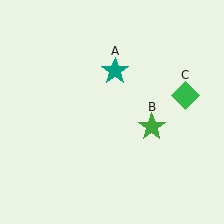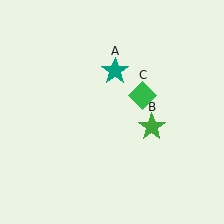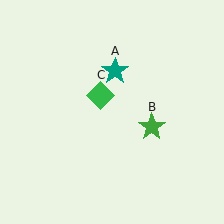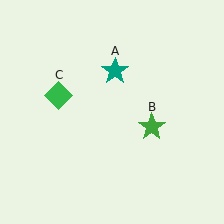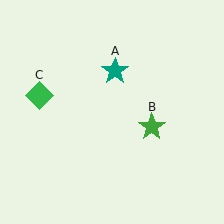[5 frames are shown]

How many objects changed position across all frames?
1 object changed position: green diamond (object C).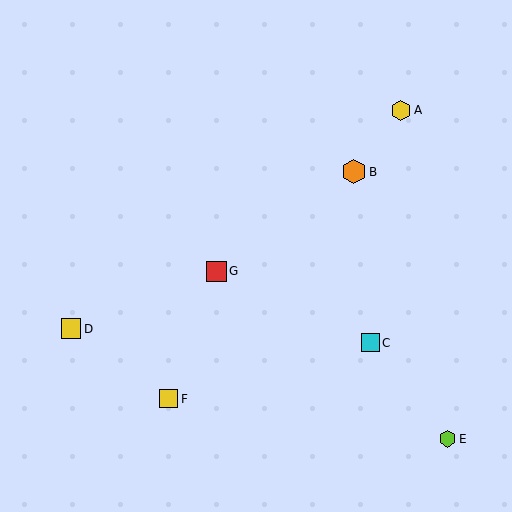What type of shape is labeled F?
Shape F is a yellow square.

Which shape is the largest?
The orange hexagon (labeled B) is the largest.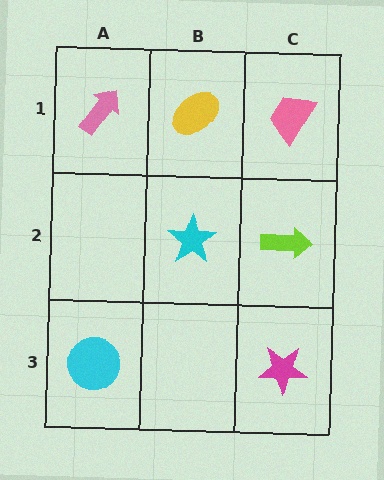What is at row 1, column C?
A pink trapezoid.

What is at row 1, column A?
A pink arrow.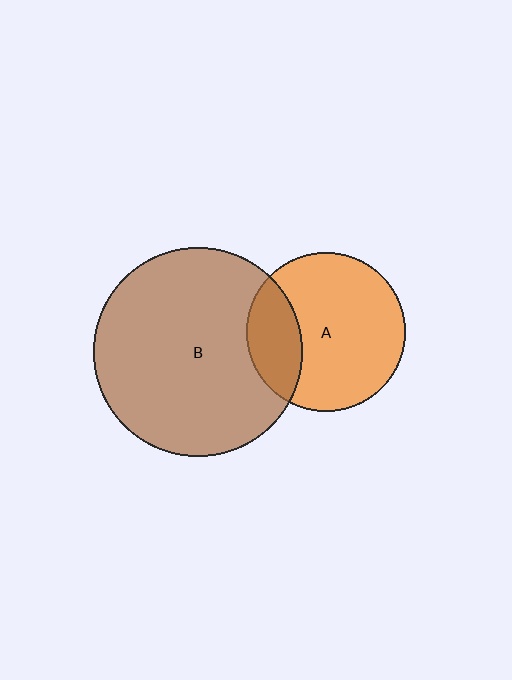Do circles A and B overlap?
Yes.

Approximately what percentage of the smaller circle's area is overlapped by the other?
Approximately 25%.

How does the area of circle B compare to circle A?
Approximately 1.7 times.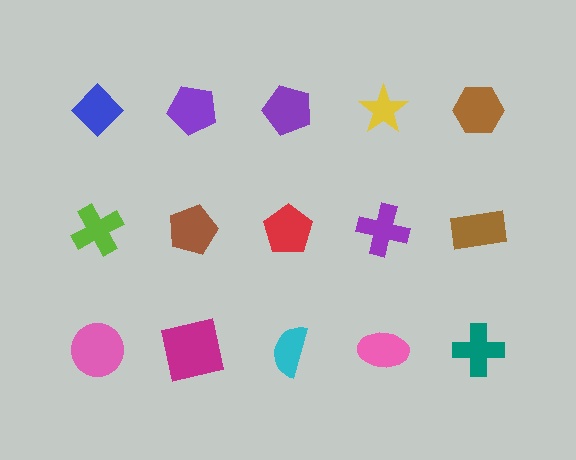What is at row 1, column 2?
A purple pentagon.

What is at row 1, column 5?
A brown hexagon.